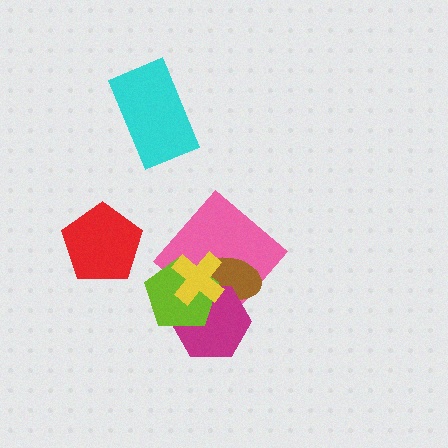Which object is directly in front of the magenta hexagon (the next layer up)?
The lime pentagon is directly in front of the magenta hexagon.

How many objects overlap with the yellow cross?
4 objects overlap with the yellow cross.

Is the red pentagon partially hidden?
No, no other shape covers it.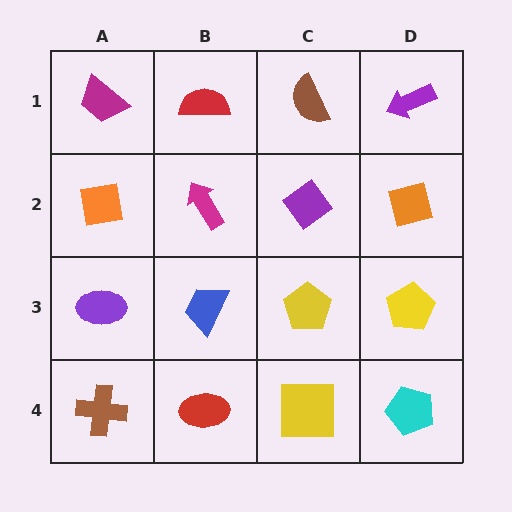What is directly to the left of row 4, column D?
A yellow square.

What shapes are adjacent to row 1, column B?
A magenta arrow (row 2, column B), a magenta trapezoid (row 1, column A), a brown semicircle (row 1, column C).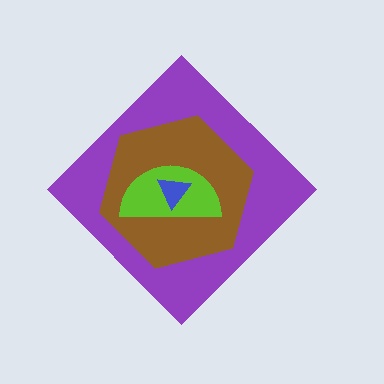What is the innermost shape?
The blue triangle.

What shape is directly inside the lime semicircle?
The blue triangle.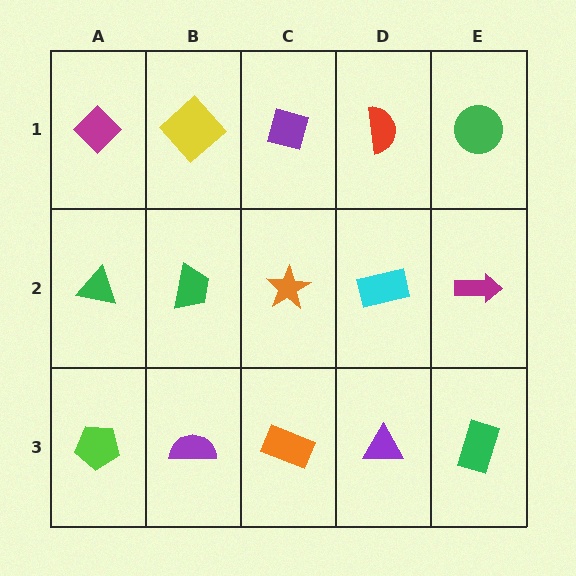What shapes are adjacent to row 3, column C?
An orange star (row 2, column C), a purple semicircle (row 3, column B), a purple triangle (row 3, column D).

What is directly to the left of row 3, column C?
A purple semicircle.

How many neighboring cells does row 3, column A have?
2.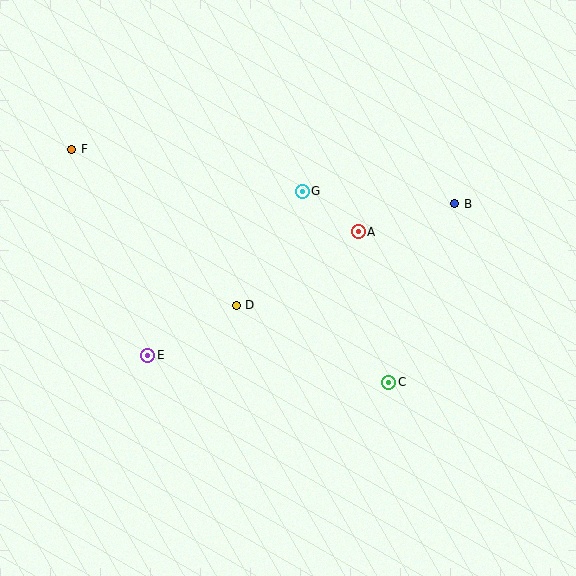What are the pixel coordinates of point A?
Point A is at (358, 232).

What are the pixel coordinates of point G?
Point G is at (302, 191).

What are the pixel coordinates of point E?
Point E is at (147, 355).